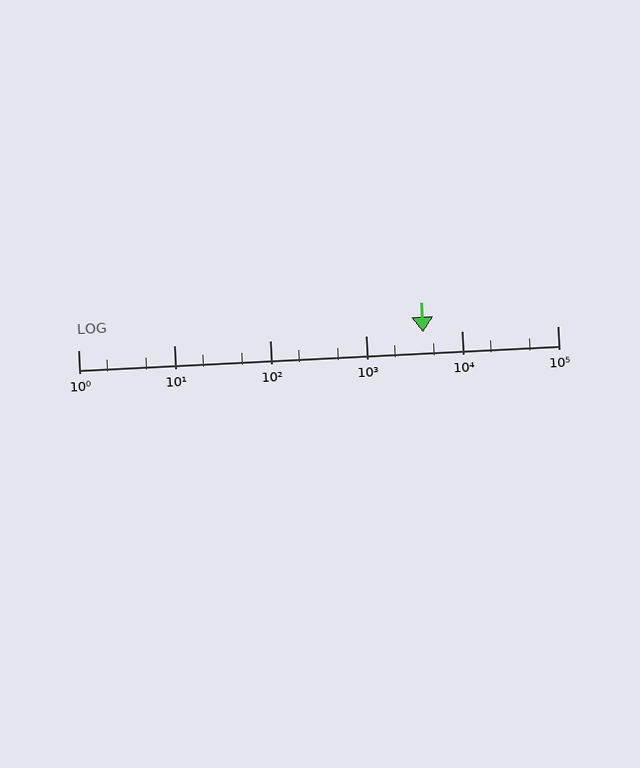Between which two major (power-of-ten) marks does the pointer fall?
The pointer is between 1000 and 10000.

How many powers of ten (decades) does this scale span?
The scale spans 5 decades, from 1 to 100000.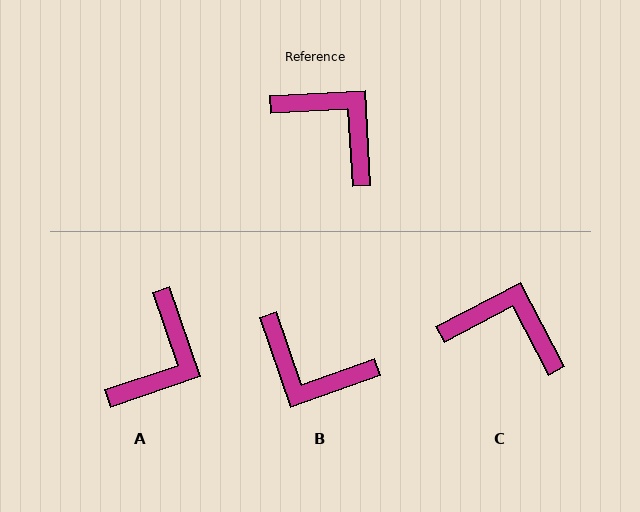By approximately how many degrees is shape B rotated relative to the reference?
Approximately 164 degrees clockwise.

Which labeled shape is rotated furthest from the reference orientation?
B, about 164 degrees away.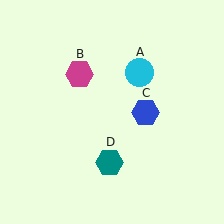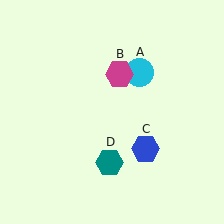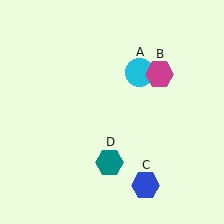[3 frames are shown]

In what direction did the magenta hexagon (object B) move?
The magenta hexagon (object B) moved right.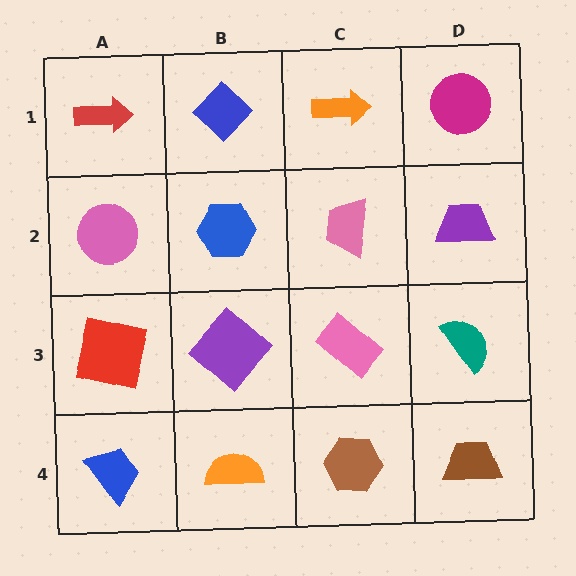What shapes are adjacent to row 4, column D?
A teal semicircle (row 3, column D), a brown hexagon (row 4, column C).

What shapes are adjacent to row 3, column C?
A pink trapezoid (row 2, column C), a brown hexagon (row 4, column C), a purple diamond (row 3, column B), a teal semicircle (row 3, column D).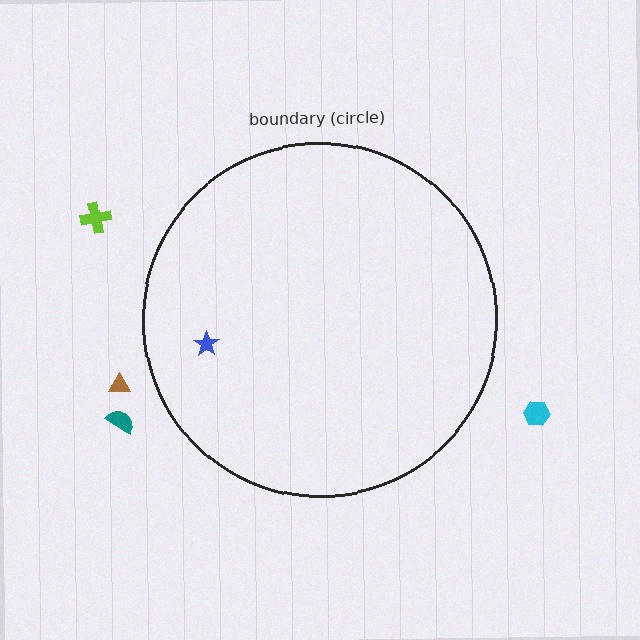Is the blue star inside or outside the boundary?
Inside.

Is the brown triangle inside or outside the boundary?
Outside.